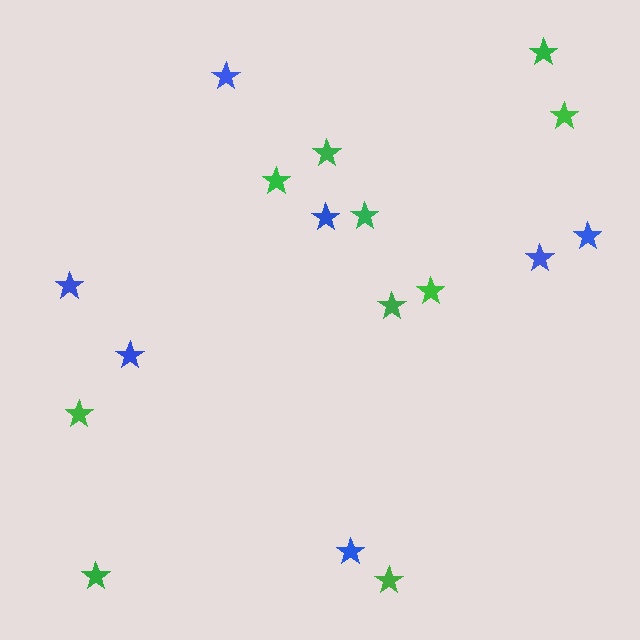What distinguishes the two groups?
There are 2 groups: one group of green stars (10) and one group of blue stars (7).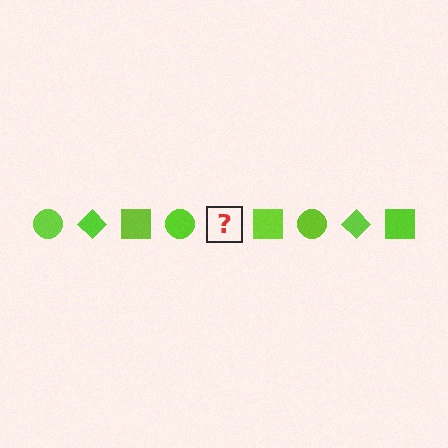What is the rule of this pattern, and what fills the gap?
The rule is that the pattern cycles through circle, diamond, square shapes in lime. The gap should be filled with a lime diamond.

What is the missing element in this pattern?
The missing element is a lime diamond.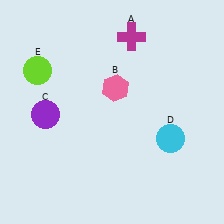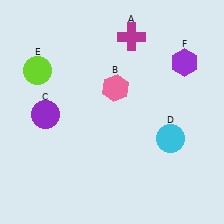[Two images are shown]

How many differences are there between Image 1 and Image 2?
There is 1 difference between the two images.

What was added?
A purple hexagon (F) was added in Image 2.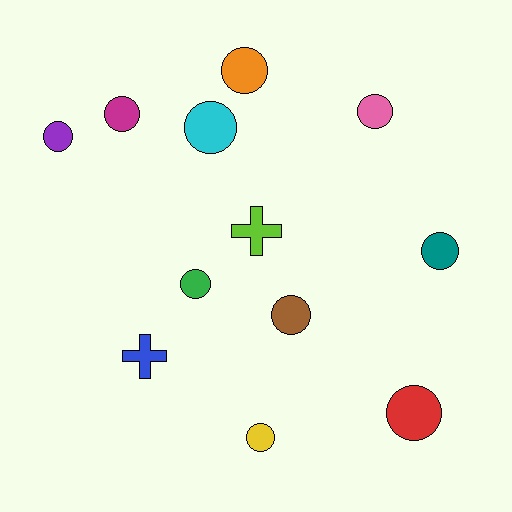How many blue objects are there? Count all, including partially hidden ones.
There is 1 blue object.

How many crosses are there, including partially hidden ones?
There are 2 crosses.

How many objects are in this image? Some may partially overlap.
There are 12 objects.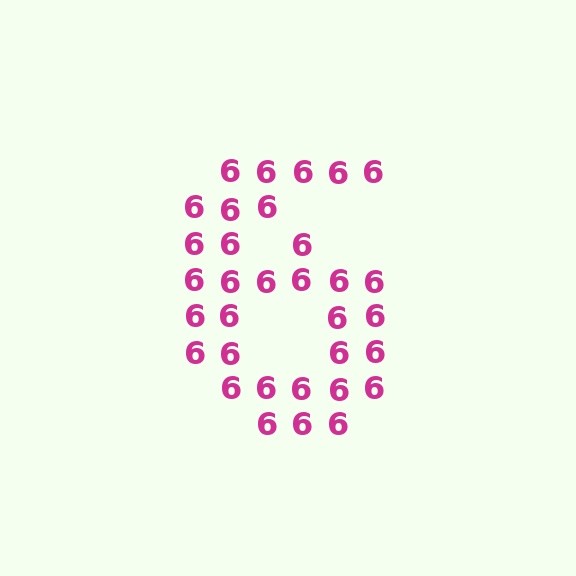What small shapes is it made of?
It is made of small digit 6's.